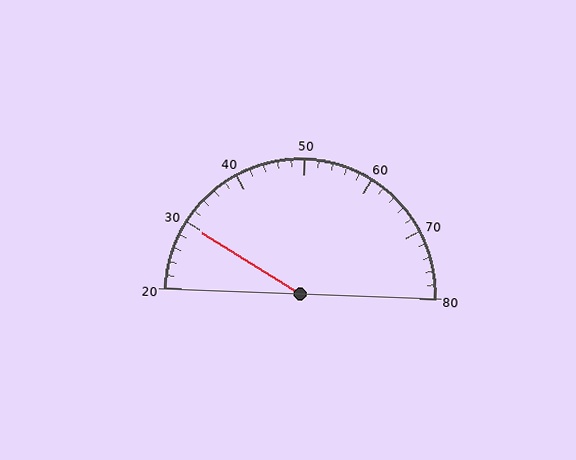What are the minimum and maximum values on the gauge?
The gauge ranges from 20 to 80.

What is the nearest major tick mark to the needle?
The nearest major tick mark is 30.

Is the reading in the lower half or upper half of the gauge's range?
The reading is in the lower half of the range (20 to 80).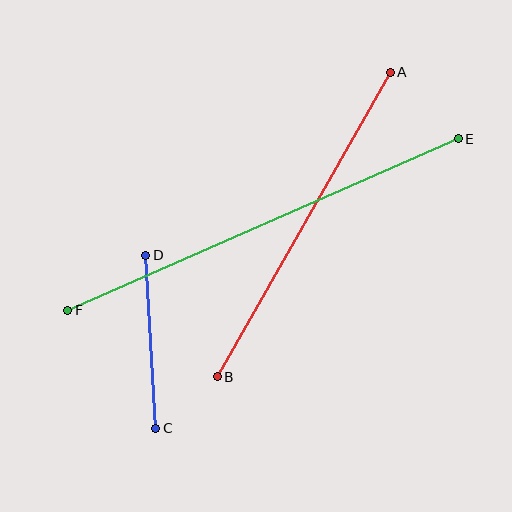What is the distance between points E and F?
The distance is approximately 426 pixels.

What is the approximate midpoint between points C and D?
The midpoint is at approximately (151, 342) pixels.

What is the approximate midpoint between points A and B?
The midpoint is at approximately (304, 224) pixels.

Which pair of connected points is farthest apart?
Points E and F are farthest apart.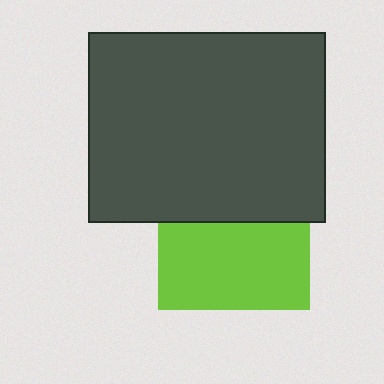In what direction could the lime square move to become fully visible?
The lime square could move down. That would shift it out from behind the dark gray rectangle entirely.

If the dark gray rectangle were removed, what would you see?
You would see the complete lime square.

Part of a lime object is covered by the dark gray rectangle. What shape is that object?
It is a square.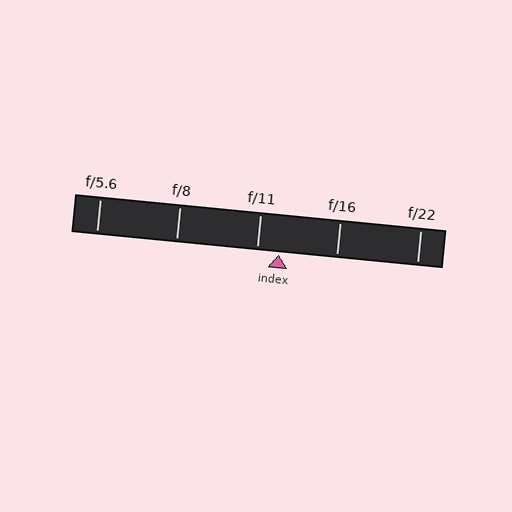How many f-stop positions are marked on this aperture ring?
There are 5 f-stop positions marked.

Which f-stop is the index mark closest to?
The index mark is closest to f/11.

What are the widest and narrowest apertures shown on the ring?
The widest aperture shown is f/5.6 and the narrowest is f/22.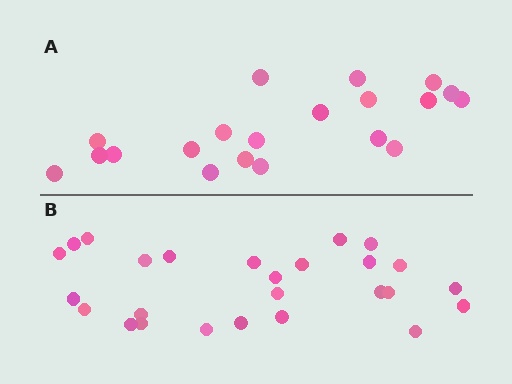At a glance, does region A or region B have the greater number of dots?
Region B (the bottom region) has more dots.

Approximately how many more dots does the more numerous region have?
Region B has about 6 more dots than region A.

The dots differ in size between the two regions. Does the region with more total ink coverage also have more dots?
No. Region A has more total ink coverage because its dots are larger, but region B actually contains more individual dots. Total area can be misleading — the number of items is what matters here.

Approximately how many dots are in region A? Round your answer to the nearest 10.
About 20 dots.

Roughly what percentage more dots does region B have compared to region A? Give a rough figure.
About 30% more.